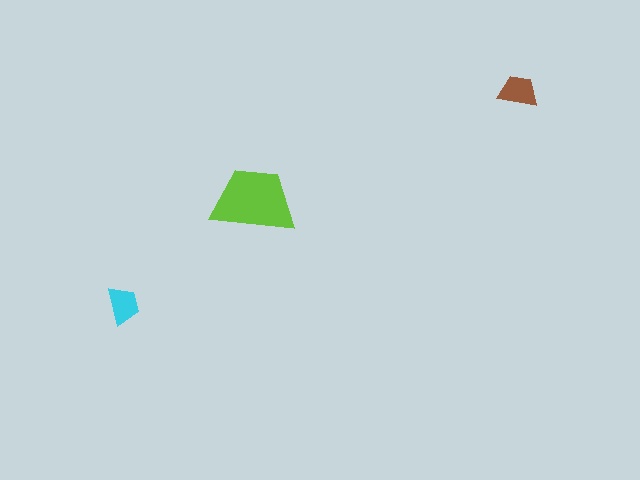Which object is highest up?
The brown trapezoid is topmost.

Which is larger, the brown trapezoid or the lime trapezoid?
The lime one.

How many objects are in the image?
There are 3 objects in the image.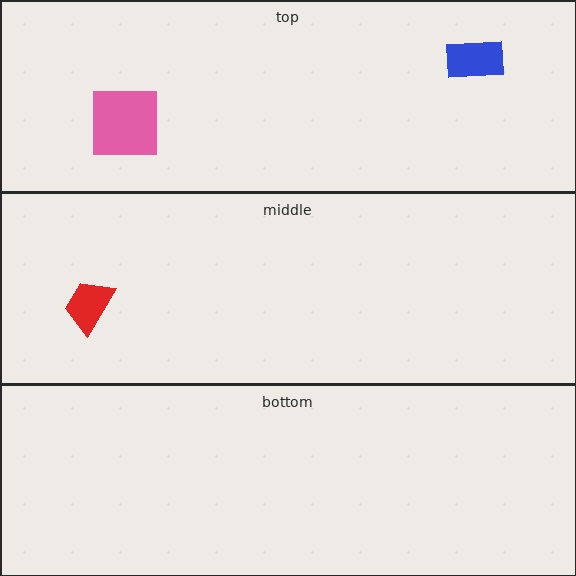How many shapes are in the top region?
2.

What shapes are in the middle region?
The red trapezoid.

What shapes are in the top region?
The blue rectangle, the pink square.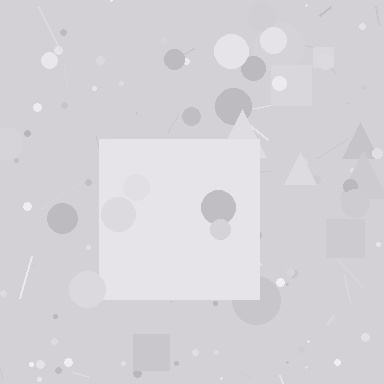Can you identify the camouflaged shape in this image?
The camouflaged shape is a square.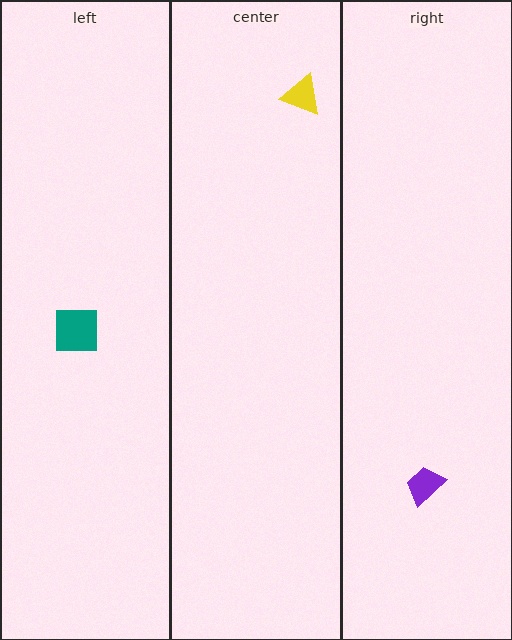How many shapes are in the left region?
1.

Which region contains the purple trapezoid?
The right region.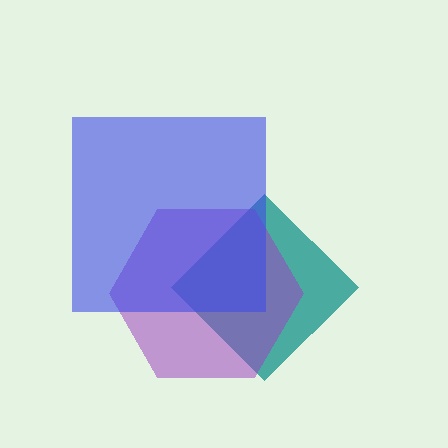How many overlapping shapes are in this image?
There are 3 overlapping shapes in the image.